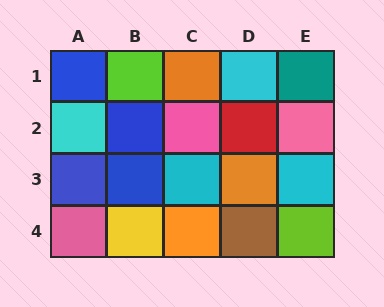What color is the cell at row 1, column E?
Teal.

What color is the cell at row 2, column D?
Red.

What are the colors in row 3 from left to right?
Blue, blue, cyan, orange, cyan.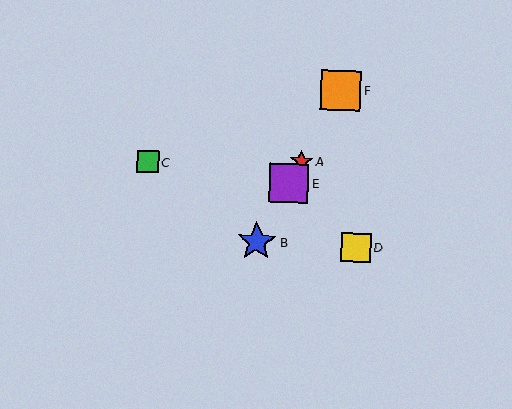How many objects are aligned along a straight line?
4 objects (A, B, E, F) are aligned along a straight line.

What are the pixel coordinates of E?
Object E is at (289, 184).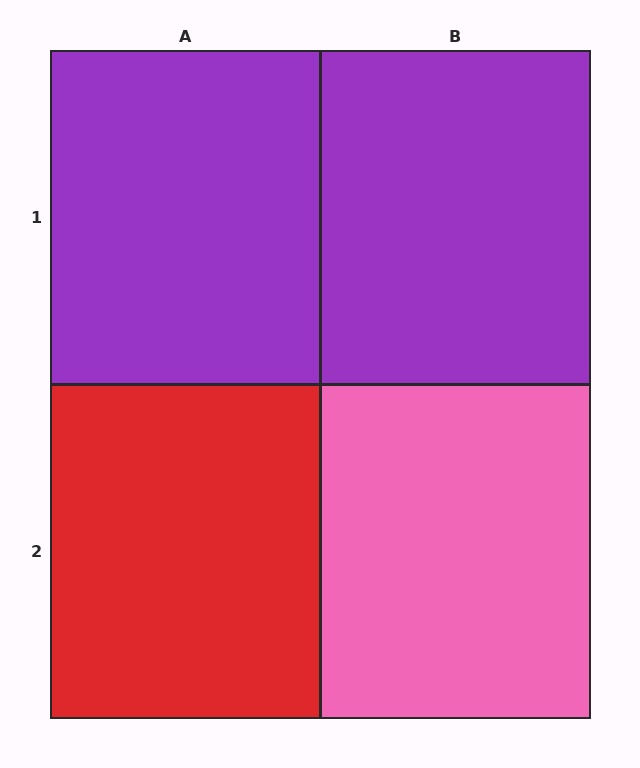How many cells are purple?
2 cells are purple.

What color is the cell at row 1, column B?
Purple.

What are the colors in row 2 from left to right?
Red, pink.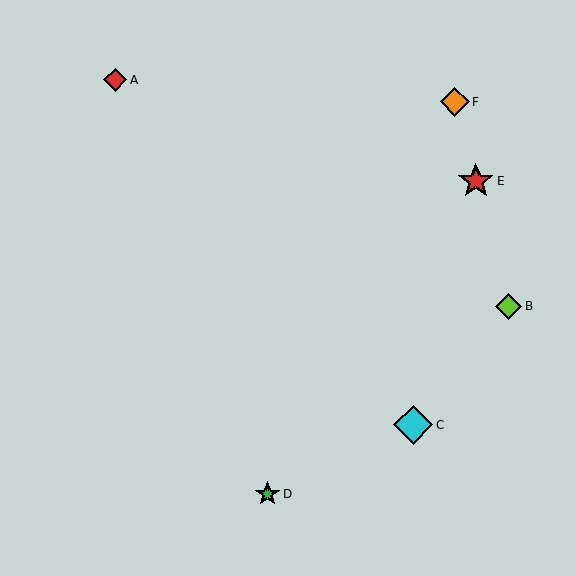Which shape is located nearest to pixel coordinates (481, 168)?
The red star (labeled E) at (476, 181) is nearest to that location.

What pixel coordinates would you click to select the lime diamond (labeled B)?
Click at (508, 306) to select the lime diamond B.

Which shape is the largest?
The cyan diamond (labeled C) is the largest.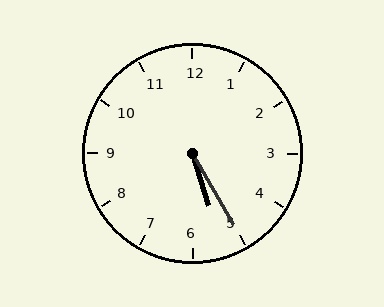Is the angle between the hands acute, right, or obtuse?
It is acute.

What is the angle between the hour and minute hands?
Approximately 12 degrees.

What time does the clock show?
5:25.